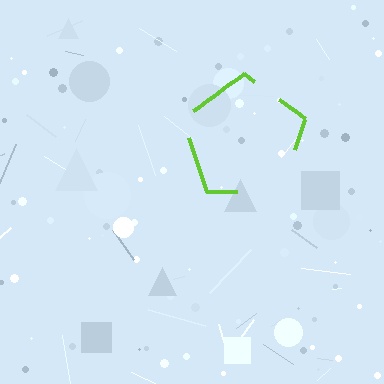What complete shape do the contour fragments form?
The contour fragments form a pentagon.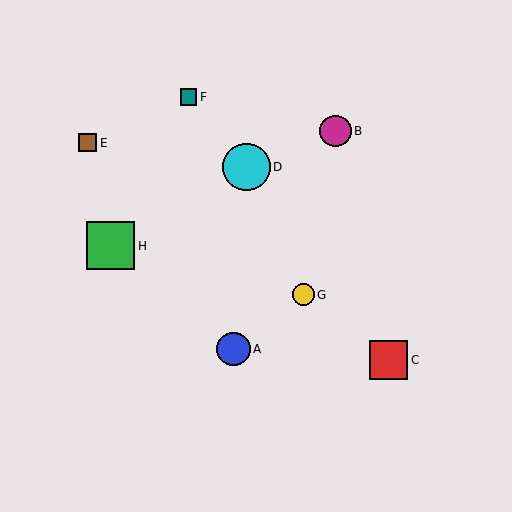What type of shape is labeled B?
Shape B is a magenta circle.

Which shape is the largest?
The green square (labeled H) is the largest.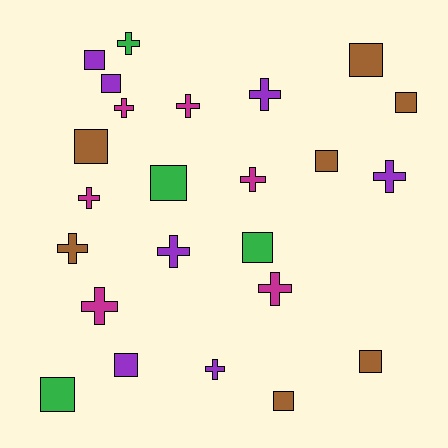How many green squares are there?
There are 3 green squares.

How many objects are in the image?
There are 24 objects.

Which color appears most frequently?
Brown, with 7 objects.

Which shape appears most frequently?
Square, with 12 objects.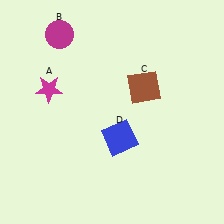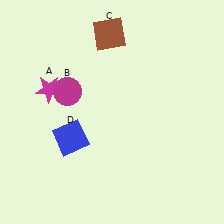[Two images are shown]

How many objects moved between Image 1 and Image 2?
3 objects moved between the two images.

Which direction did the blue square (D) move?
The blue square (D) moved left.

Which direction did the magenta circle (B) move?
The magenta circle (B) moved down.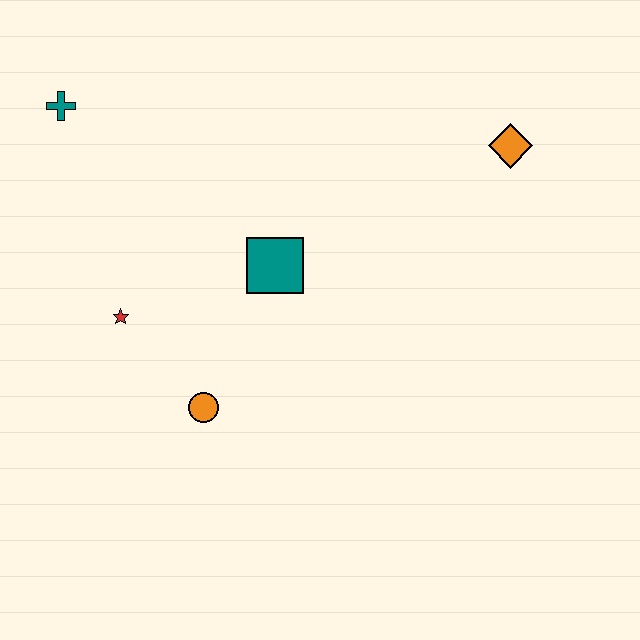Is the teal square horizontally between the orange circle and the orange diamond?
Yes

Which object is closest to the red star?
The orange circle is closest to the red star.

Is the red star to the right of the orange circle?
No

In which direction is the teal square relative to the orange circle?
The teal square is above the orange circle.